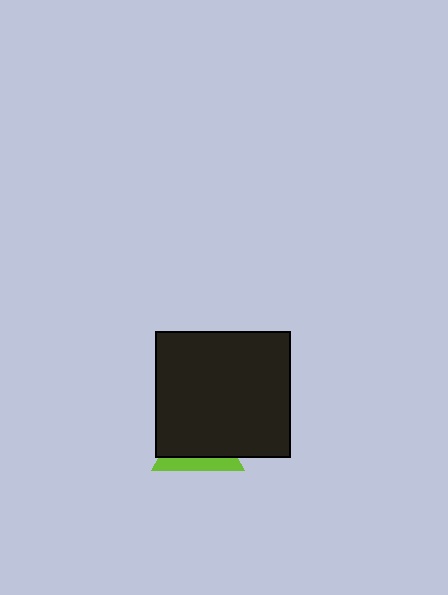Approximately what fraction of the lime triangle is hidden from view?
Roughly 69% of the lime triangle is hidden behind the black rectangle.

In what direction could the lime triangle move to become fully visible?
The lime triangle could move down. That would shift it out from behind the black rectangle entirely.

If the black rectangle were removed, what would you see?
You would see the complete lime triangle.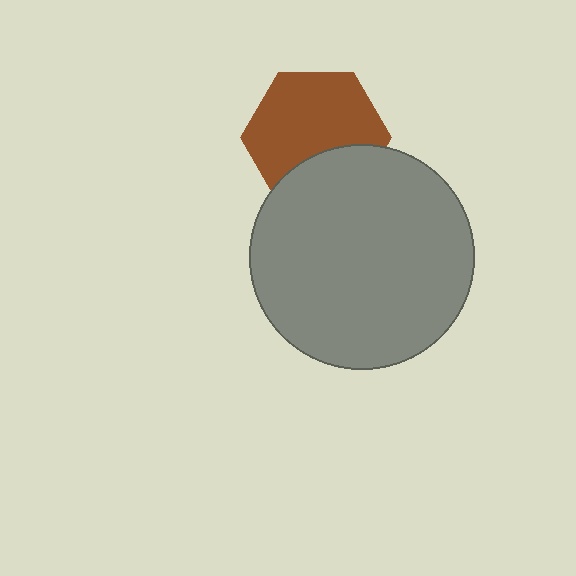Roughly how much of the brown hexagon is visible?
Most of it is visible (roughly 69%).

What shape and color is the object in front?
The object in front is a gray circle.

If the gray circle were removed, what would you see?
You would see the complete brown hexagon.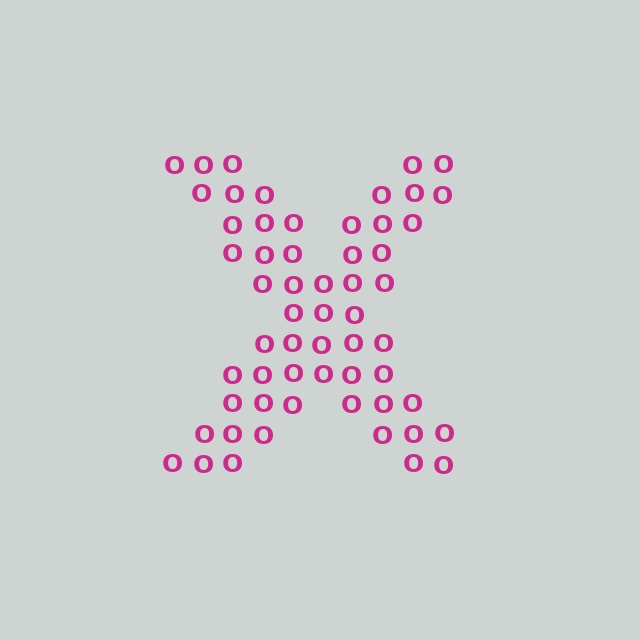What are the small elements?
The small elements are letter O's.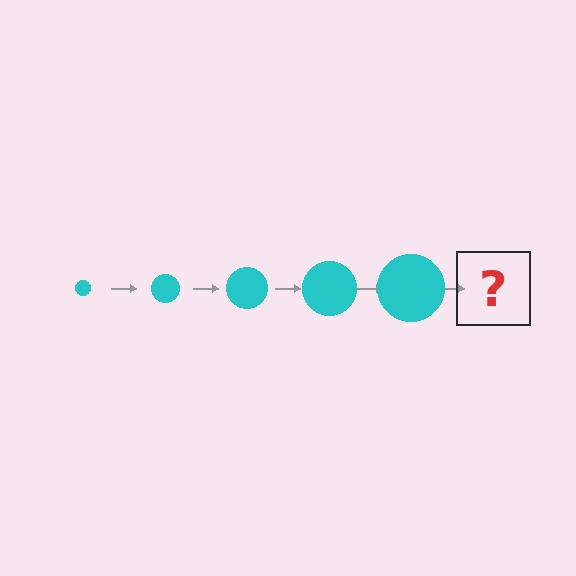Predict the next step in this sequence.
The next step is a cyan circle, larger than the previous one.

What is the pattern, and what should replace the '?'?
The pattern is that the circle gets progressively larger each step. The '?' should be a cyan circle, larger than the previous one.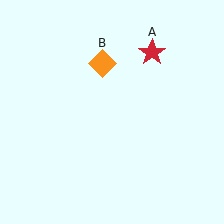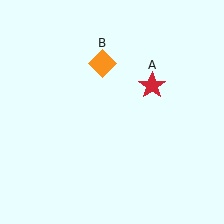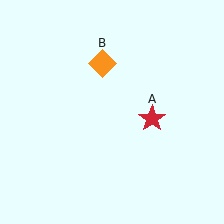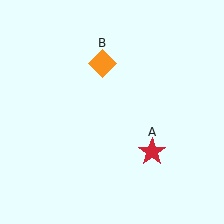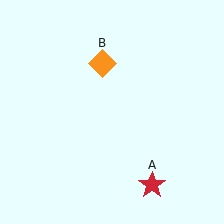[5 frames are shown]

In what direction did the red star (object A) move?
The red star (object A) moved down.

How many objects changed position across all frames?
1 object changed position: red star (object A).